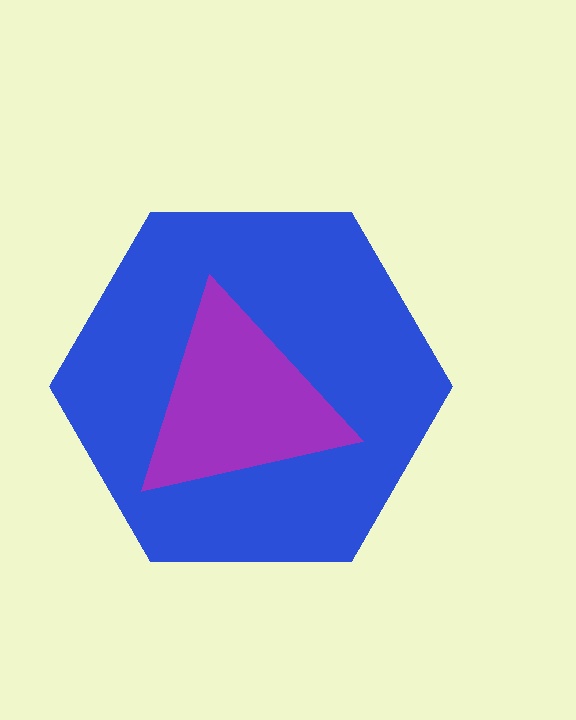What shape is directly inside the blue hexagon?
The purple triangle.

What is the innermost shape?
The purple triangle.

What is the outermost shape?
The blue hexagon.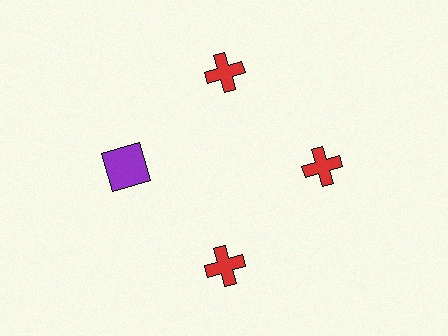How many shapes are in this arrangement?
There are 4 shapes arranged in a ring pattern.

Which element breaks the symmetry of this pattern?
The purple square at roughly the 9 o'clock position breaks the symmetry. All other shapes are red crosses.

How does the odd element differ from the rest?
It differs in both color (purple instead of red) and shape (square instead of cross).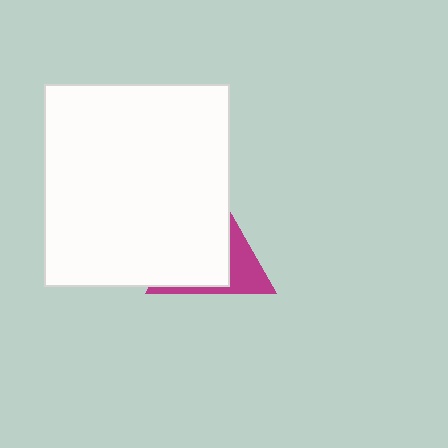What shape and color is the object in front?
The object in front is a white rectangle.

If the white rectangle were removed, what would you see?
You would see the complete magenta triangle.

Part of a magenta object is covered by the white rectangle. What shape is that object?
It is a triangle.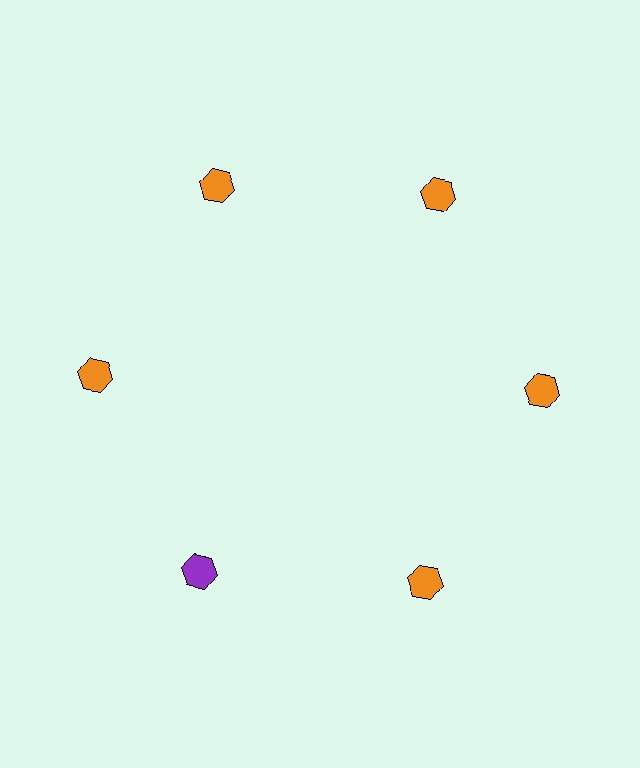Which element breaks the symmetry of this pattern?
The purple hexagon at roughly the 7 o'clock position breaks the symmetry. All other shapes are orange hexagons.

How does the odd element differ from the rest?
It has a different color: purple instead of orange.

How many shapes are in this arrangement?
There are 6 shapes arranged in a ring pattern.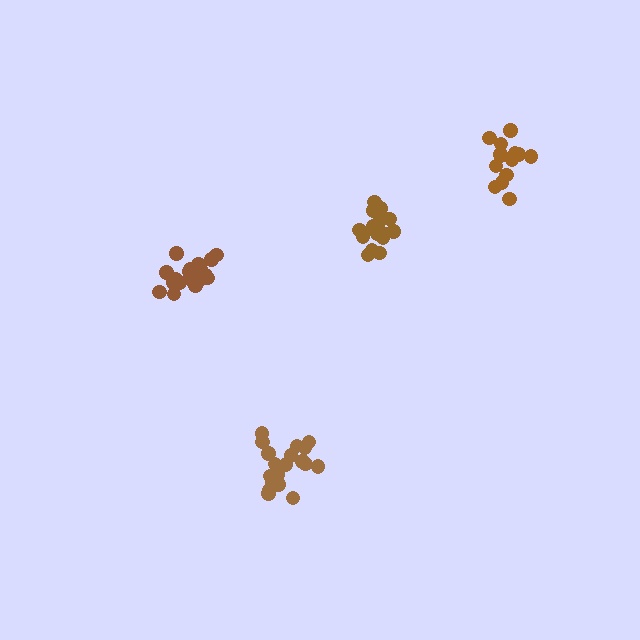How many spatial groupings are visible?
There are 4 spatial groupings.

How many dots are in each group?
Group 1: 15 dots, Group 2: 19 dots, Group 3: 17 dots, Group 4: 19 dots (70 total).